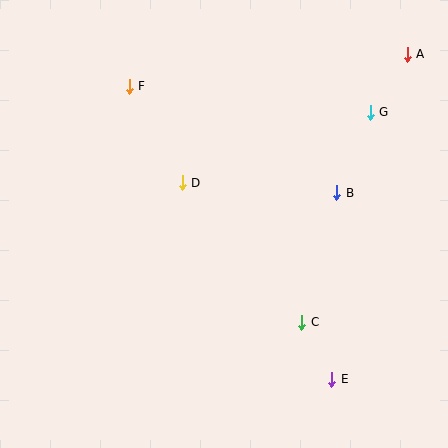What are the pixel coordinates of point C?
Point C is at (302, 322).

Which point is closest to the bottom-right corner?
Point E is closest to the bottom-right corner.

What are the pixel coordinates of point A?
Point A is at (407, 54).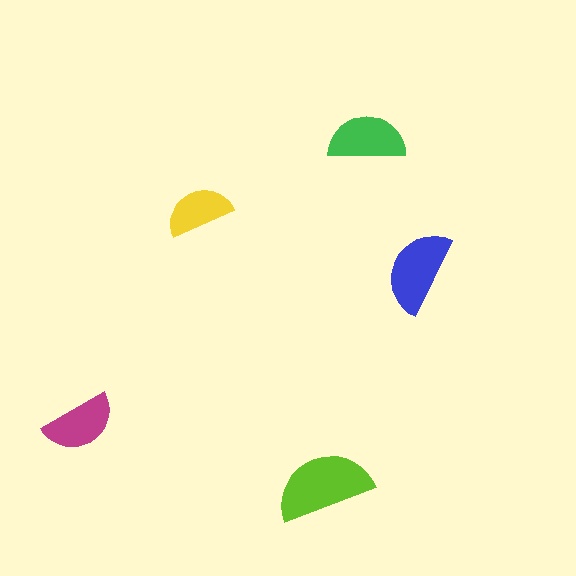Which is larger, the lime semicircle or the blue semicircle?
The lime one.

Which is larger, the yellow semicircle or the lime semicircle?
The lime one.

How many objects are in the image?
There are 5 objects in the image.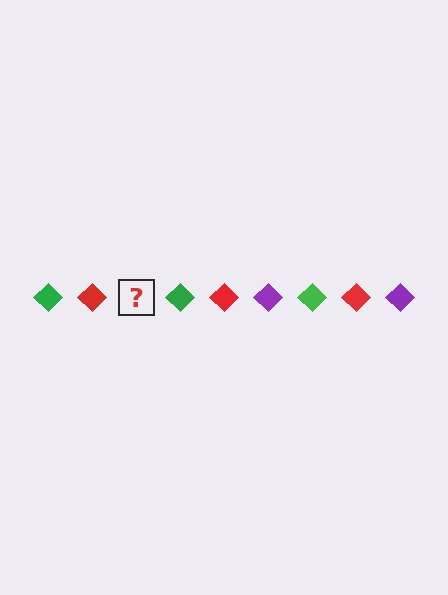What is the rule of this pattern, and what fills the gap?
The rule is that the pattern cycles through green, red, purple diamonds. The gap should be filled with a purple diamond.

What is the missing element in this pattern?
The missing element is a purple diamond.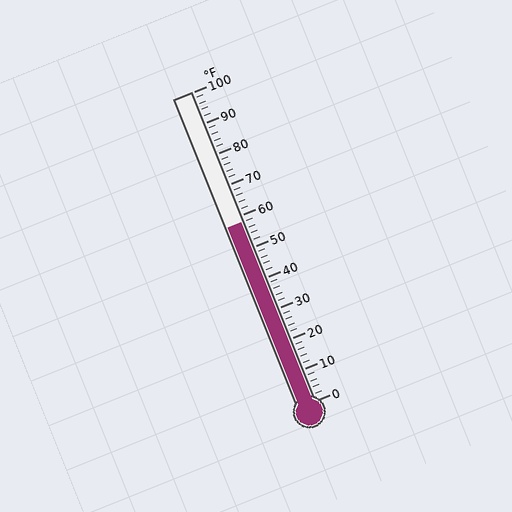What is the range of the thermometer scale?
The thermometer scale ranges from 0°F to 100°F.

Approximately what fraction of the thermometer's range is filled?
The thermometer is filled to approximately 60% of its range.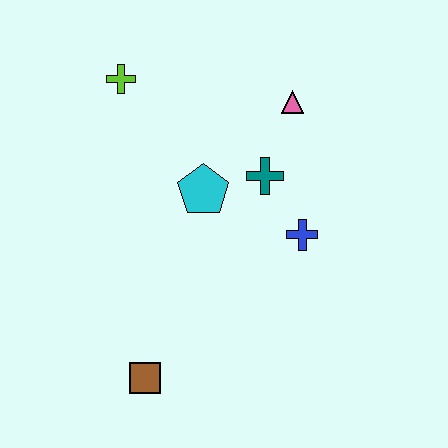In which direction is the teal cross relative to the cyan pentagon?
The teal cross is to the right of the cyan pentagon.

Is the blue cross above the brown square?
Yes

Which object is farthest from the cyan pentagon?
The brown square is farthest from the cyan pentagon.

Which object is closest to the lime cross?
The cyan pentagon is closest to the lime cross.